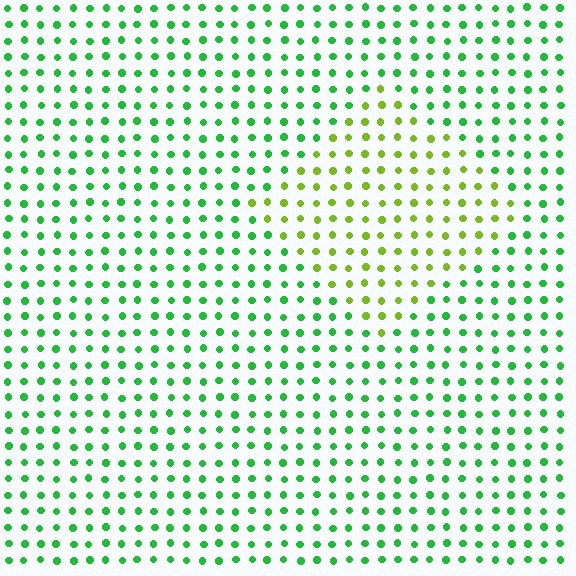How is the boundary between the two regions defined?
The boundary is defined purely by a slight shift in hue (about 43 degrees). Spacing, size, and orientation are identical on both sides.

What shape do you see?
I see a diamond.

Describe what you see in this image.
The image is filled with small green elements in a uniform arrangement. A diamond-shaped region is visible where the elements are tinted to a slightly different hue, forming a subtle color boundary.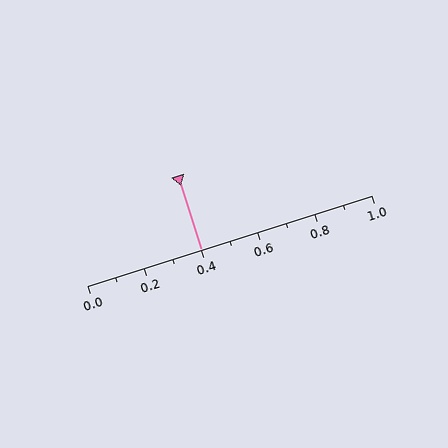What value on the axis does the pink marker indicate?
The marker indicates approximately 0.4.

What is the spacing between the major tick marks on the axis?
The major ticks are spaced 0.2 apart.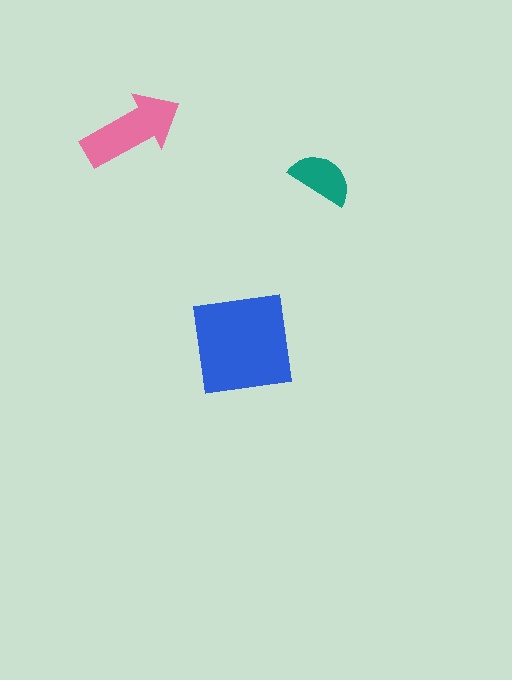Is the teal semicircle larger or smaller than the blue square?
Smaller.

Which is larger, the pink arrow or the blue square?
The blue square.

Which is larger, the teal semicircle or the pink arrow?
The pink arrow.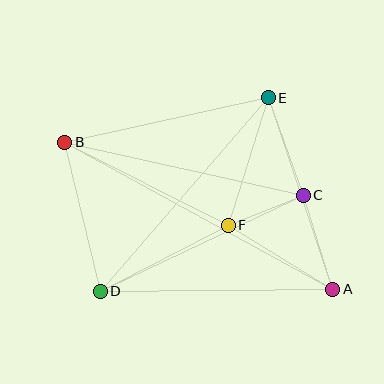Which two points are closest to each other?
Points C and F are closest to each other.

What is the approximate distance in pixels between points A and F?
The distance between A and F is approximately 122 pixels.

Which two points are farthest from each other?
Points A and B are farthest from each other.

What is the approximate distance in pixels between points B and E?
The distance between B and E is approximately 208 pixels.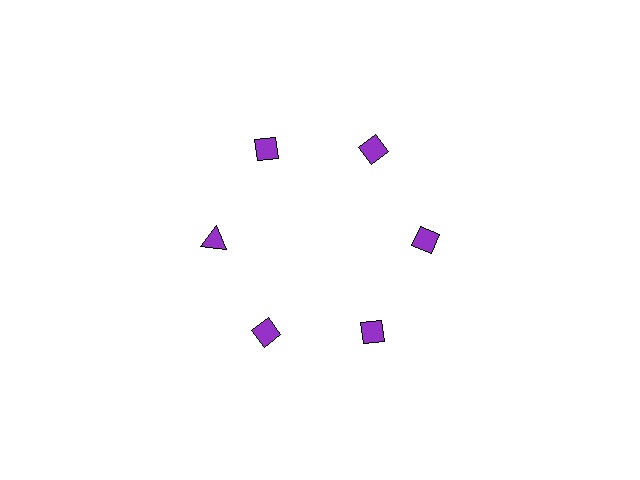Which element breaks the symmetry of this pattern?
The purple triangle at roughly the 9 o'clock position breaks the symmetry. All other shapes are purple diamonds.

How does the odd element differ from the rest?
It has a different shape: triangle instead of diamond.